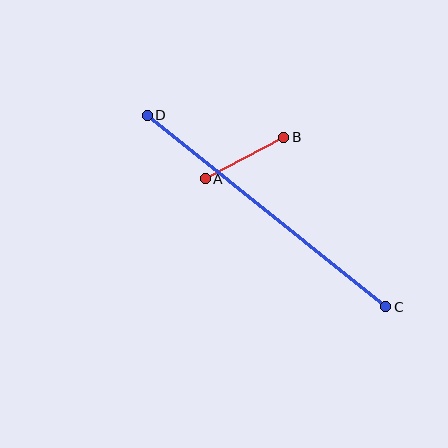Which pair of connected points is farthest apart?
Points C and D are farthest apart.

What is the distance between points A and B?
The distance is approximately 88 pixels.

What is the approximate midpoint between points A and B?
The midpoint is at approximately (244, 158) pixels.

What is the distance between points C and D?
The distance is approximately 306 pixels.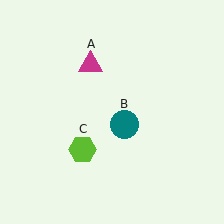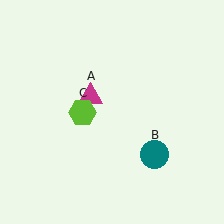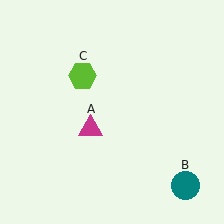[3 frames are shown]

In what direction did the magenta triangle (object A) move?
The magenta triangle (object A) moved down.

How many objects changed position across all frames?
3 objects changed position: magenta triangle (object A), teal circle (object B), lime hexagon (object C).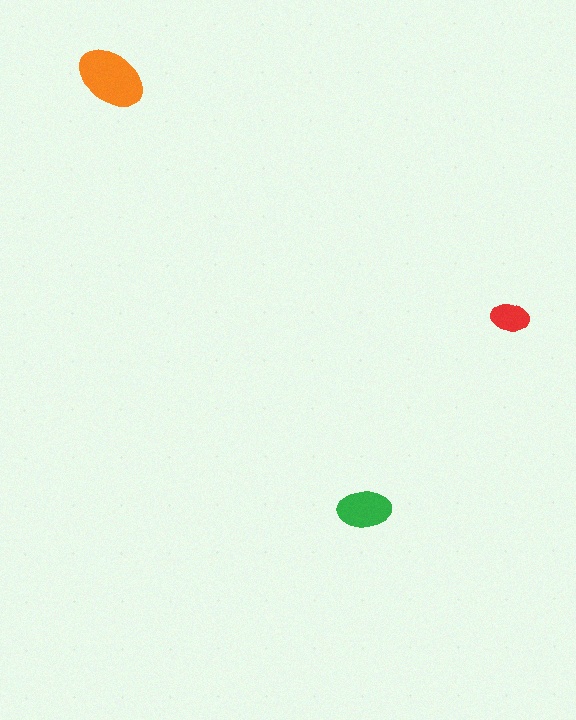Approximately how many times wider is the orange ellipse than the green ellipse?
About 1.5 times wider.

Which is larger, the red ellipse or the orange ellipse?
The orange one.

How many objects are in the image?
There are 3 objects in the image.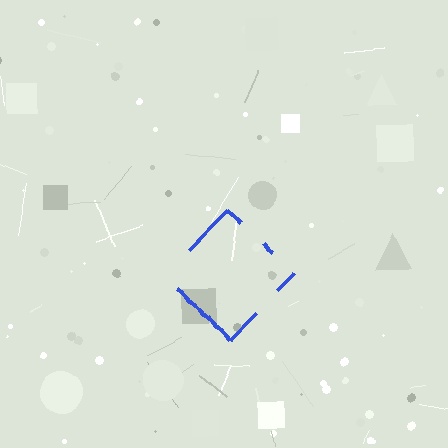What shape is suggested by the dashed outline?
The dashed outline suggests a diamond.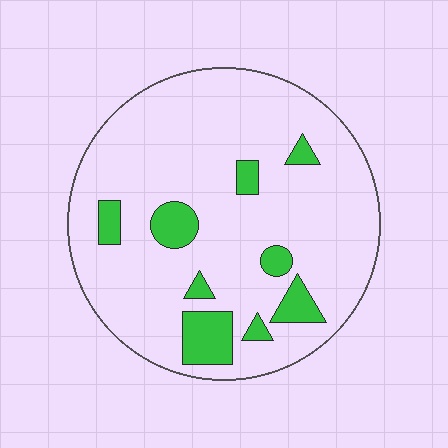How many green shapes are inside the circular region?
9.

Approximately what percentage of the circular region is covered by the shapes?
Approximately 15%.